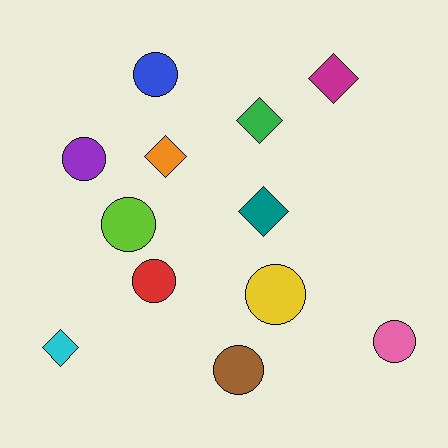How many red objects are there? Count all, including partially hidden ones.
There is 1 red object.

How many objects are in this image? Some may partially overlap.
There are 12 objects.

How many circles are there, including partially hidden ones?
There are 7 circles.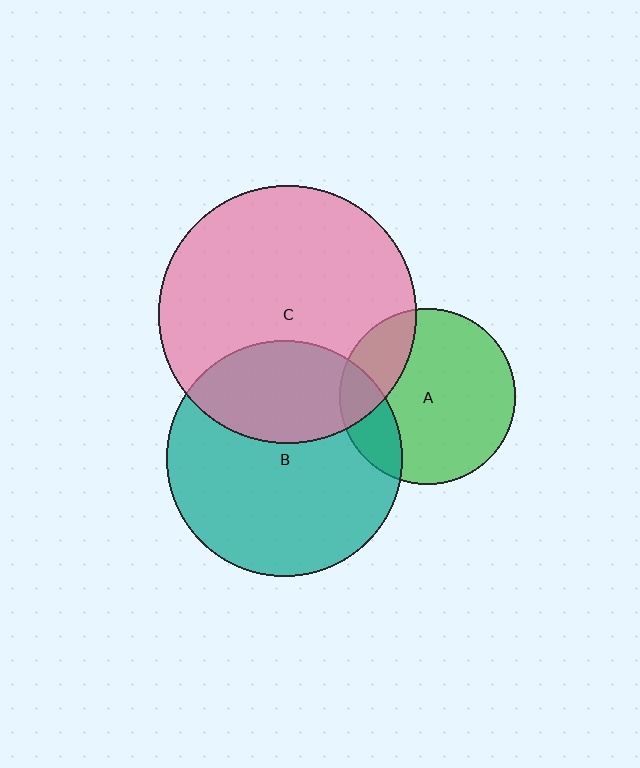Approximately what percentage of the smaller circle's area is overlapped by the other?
Approximately 20%.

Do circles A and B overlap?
Yes.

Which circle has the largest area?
Circle C (pink).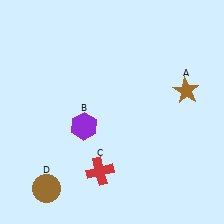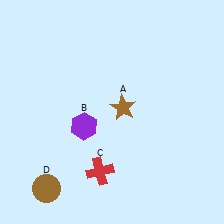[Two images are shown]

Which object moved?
The brown star (A) moved left.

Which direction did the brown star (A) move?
The brown star (A) moved left.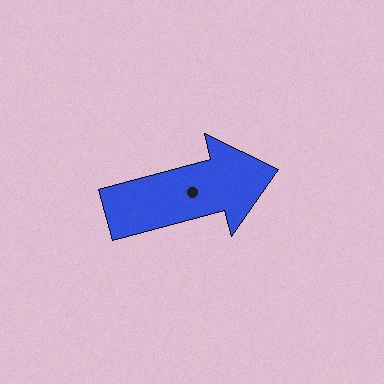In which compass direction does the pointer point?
East.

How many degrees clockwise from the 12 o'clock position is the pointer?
Approximately 75 degrees.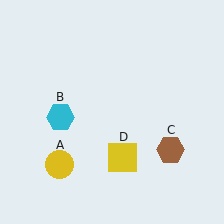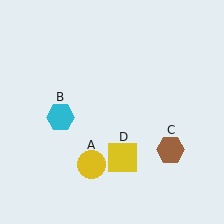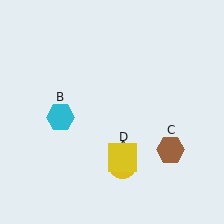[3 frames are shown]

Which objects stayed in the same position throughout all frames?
Cyan hexagon (object B) and brown hexagon (object C) and yellow square (object D) remained stationary.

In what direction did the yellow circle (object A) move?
The yellow circle (object A) moved right.